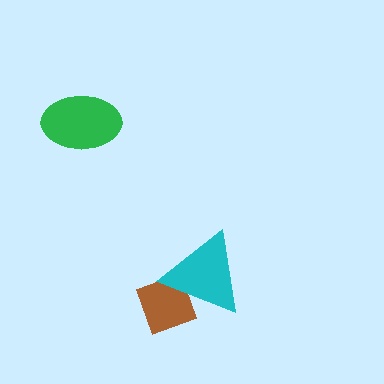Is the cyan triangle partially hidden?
No, no other shape covers it.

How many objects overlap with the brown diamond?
1 object overlaps with the brown diamond.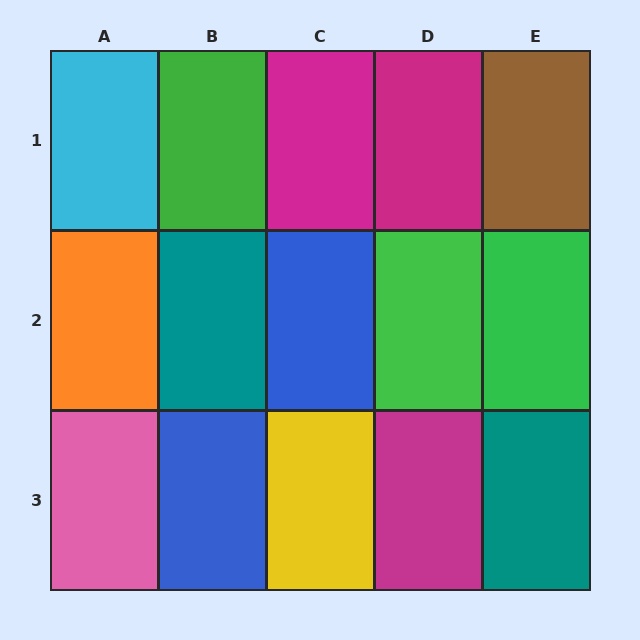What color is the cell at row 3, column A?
Pink.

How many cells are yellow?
1 cell is yellow.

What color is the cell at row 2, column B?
Teal.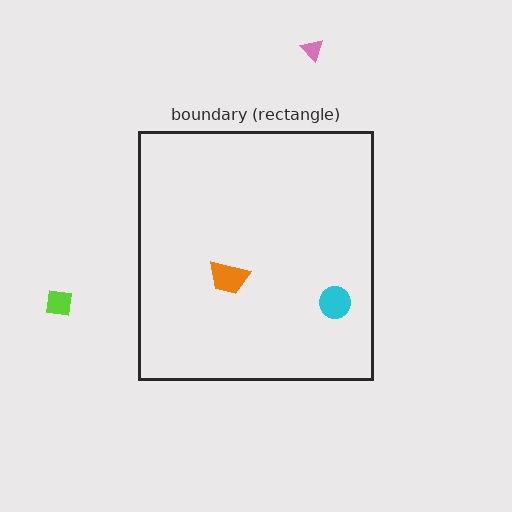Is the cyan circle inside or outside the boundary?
Inside.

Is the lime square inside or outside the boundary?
Outside.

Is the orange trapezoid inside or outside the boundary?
Inside.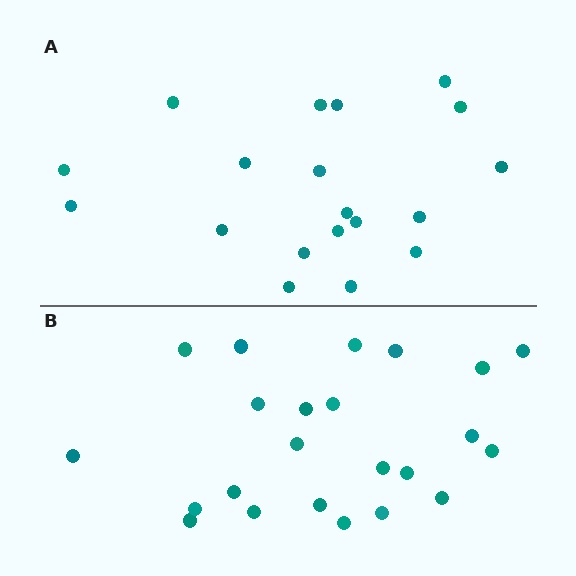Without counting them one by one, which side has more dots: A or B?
Region B (the bottom region) has more dots.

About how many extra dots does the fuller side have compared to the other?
Region B has about 4 more dots than region A.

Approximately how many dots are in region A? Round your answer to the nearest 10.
About 20 dots. (The exact count is 19, which rounds to 20.)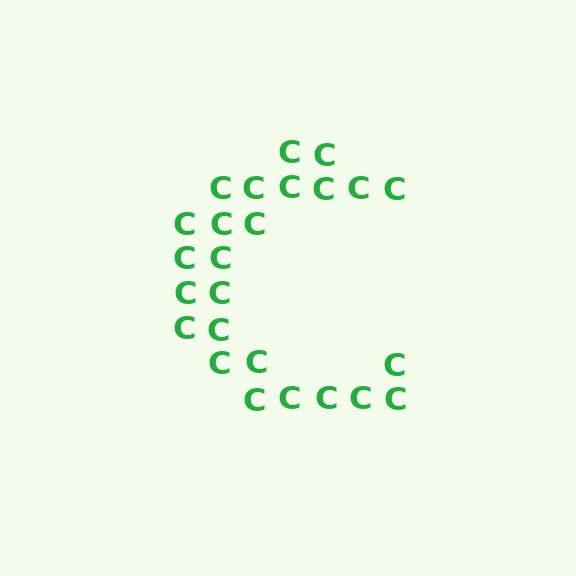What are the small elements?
The small elements are letter C's.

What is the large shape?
The large shape is the letter C.